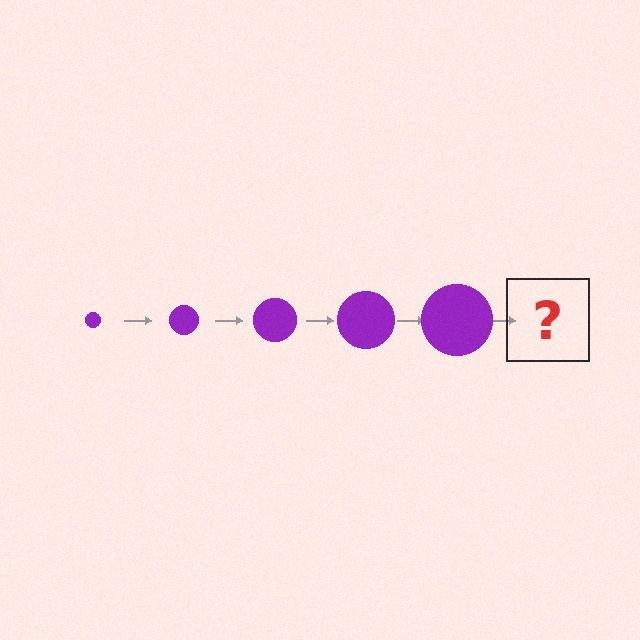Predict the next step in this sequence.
The next step is a purple circle, larger than the previous one.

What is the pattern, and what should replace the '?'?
The pattern is that the circle gets progressively larger each step. The '?' should be a purple circle, larger than the previous one.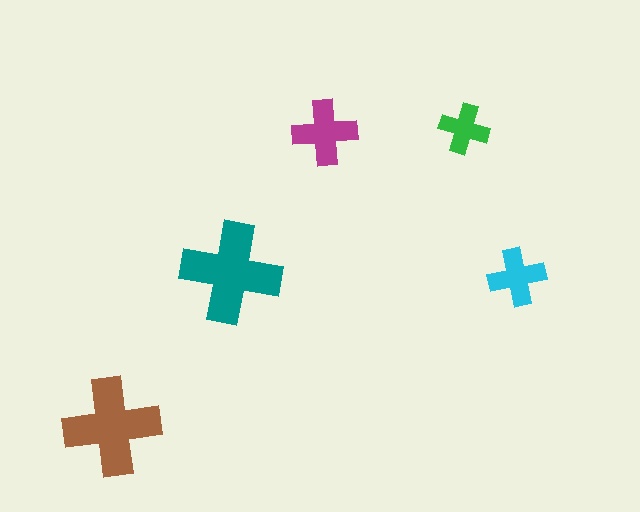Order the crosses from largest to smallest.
the teal one, the brown one, the magenta one, the cyan one, the green one.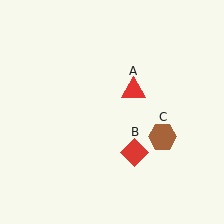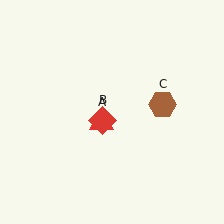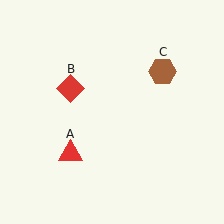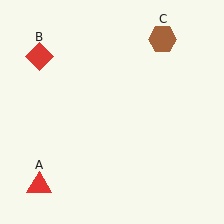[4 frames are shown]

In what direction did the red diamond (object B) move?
The red diamond (object B) moved up and to the left.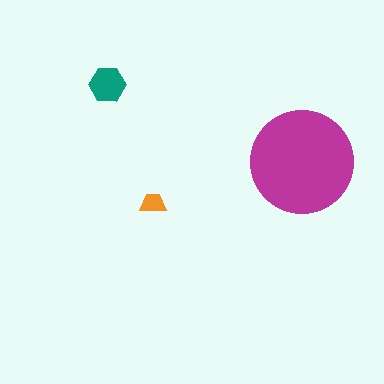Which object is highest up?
The teal hexagon is topmost.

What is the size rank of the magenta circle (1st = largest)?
1st.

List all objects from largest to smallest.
The magenta circle, the teal hexagon, the orange trapezoid.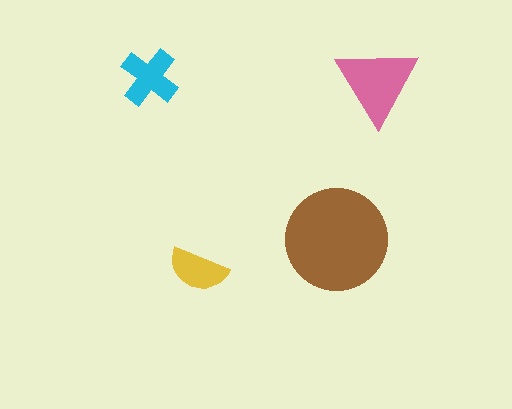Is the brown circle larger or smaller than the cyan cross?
Larger.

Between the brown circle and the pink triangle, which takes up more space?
The brown circle.